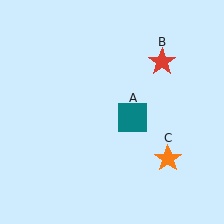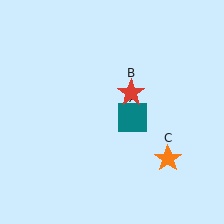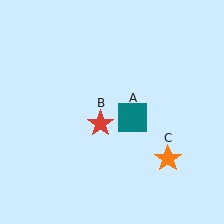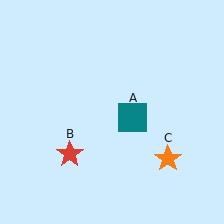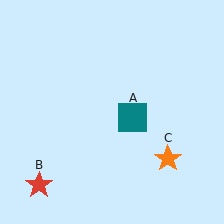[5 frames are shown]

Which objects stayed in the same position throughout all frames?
Teal square (object A) and orange star (object C) remained stationary.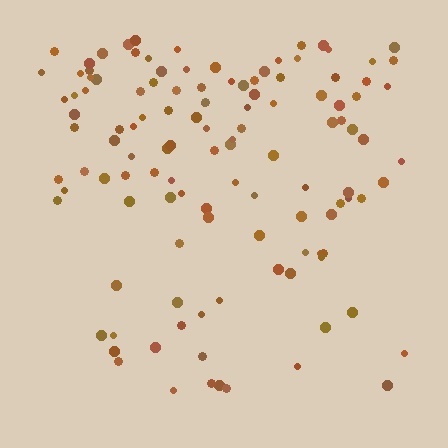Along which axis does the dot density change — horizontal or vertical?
Vertical.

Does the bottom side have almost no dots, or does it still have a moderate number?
Still a moderate number, just noticeably fewer than the top.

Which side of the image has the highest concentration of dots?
The top.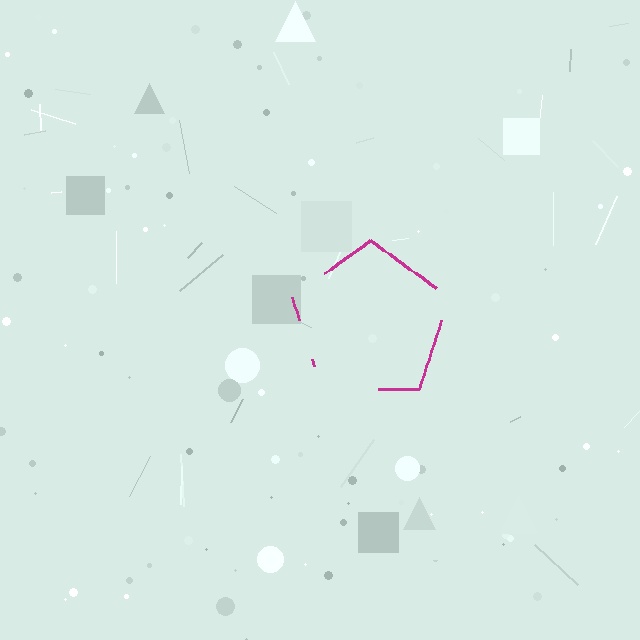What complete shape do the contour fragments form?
The contour fragments form a pentagon.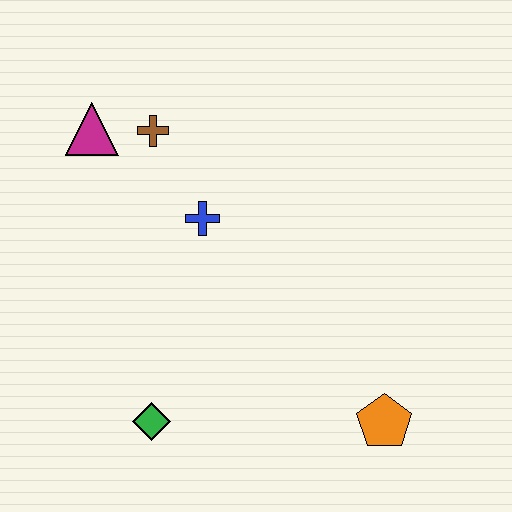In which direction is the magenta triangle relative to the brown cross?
The magenta triangle is to the left of the brown cross.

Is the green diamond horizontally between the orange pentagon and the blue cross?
No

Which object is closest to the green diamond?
The blue cross is closest to the green diamond.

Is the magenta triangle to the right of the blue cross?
No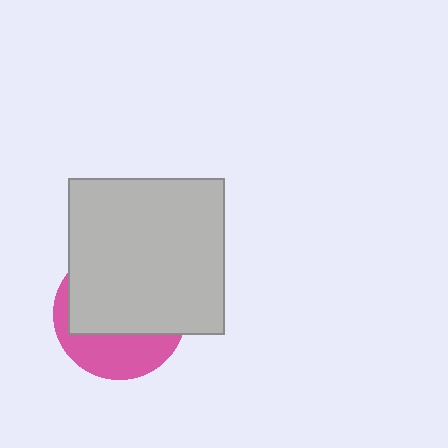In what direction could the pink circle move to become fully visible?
The pink circle could move down. That would shift it out from behind the light gray square entirely.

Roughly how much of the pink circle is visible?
A small part of it is visible (roughly 34%).